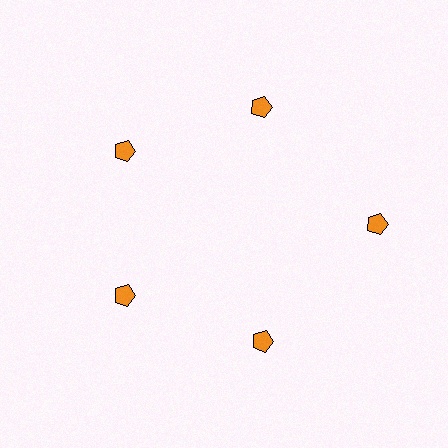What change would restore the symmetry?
The symmetry would be restored by moving it inward, back onto the ring so that all 5 pentagons sit at equal angles and equal distance from the center.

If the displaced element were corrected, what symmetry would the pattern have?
It would have 5-fold rotational symmetry — the pattern would map onto itself every 72 degrees.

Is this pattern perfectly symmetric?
No. The 5 orange pentagons are arranged in a ring, but one element near the 3 o'clock position is pushed outward from the center, breaking the 5-fold rotational symmetry.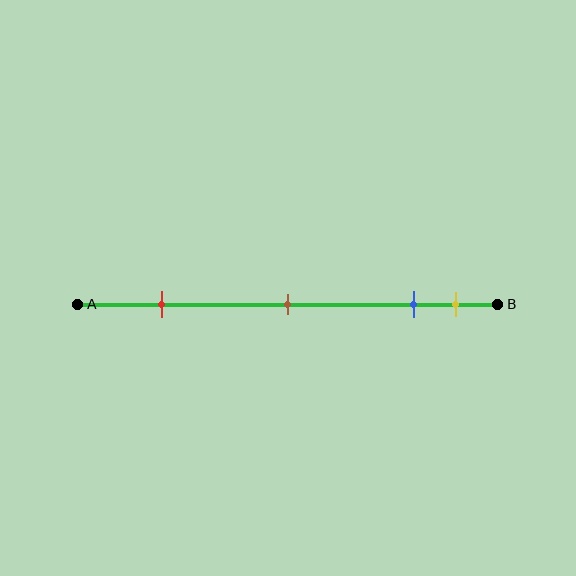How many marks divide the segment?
There are 4 marks dividing the segment.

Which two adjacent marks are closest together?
The blue and yellow marks are the closest adjacent pair.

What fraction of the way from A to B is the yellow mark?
The yellow mark is approximately 90% (0.9) of the way from A to B.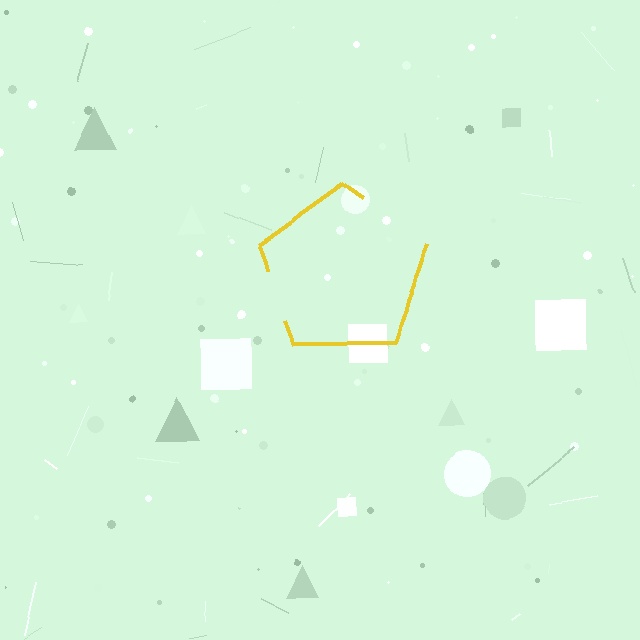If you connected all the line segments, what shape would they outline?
They would outline a pentagon.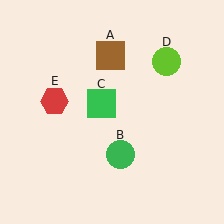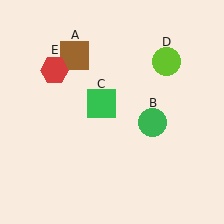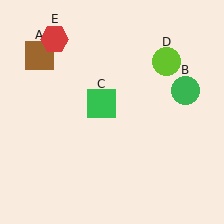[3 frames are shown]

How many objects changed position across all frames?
3 objects changed position: brown square (object A), green circle (object B), red hexagon (object E).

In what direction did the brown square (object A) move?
The brown square (object A) moved left.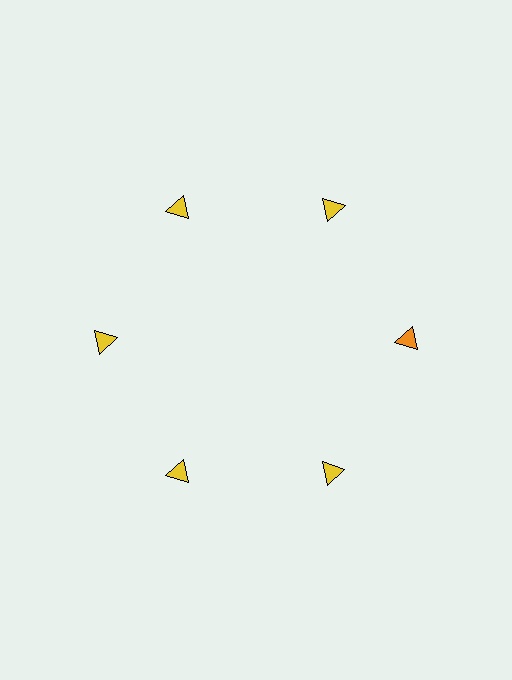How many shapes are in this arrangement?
There are 6 shapes arranged in a ring pattern.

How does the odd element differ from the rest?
It has a different color: orange instead of yellow.